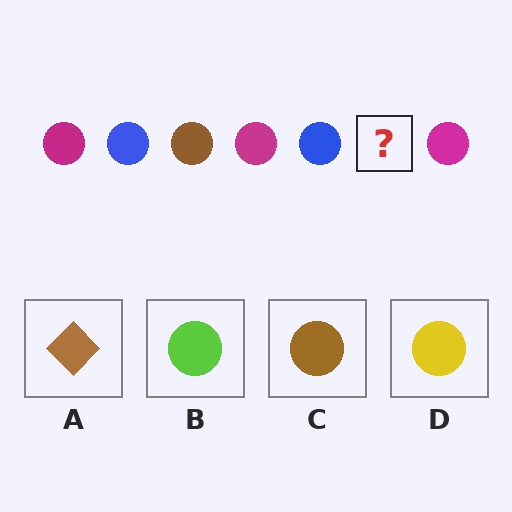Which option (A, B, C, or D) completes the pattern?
C.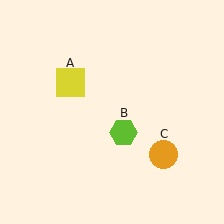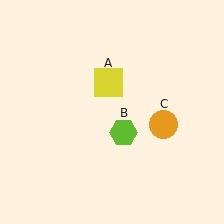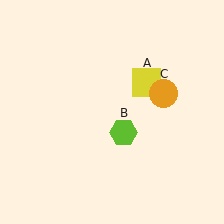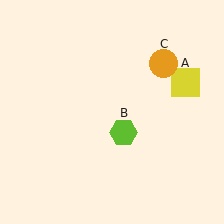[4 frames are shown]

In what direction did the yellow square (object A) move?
The yellow square (object A) moved right.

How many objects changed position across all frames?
2 objects changed position: yellow square (object A), orange circle (object C).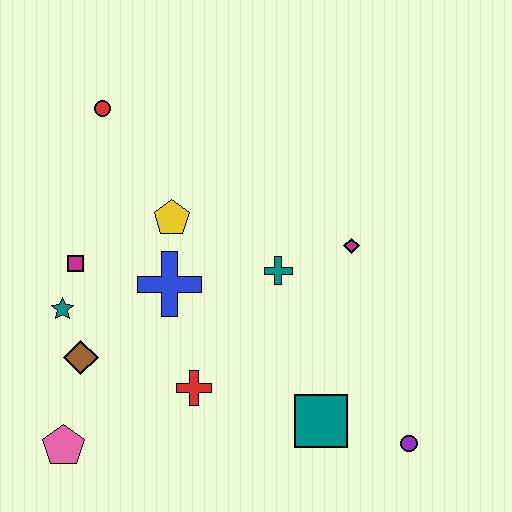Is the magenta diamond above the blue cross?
Yes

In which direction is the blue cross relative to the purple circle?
The blue cross is to the left of the purple circle.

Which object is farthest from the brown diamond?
The purple circle is farthest from the brown diamond.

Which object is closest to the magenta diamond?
The teal cross is closest to the magenta diamond.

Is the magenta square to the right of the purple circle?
No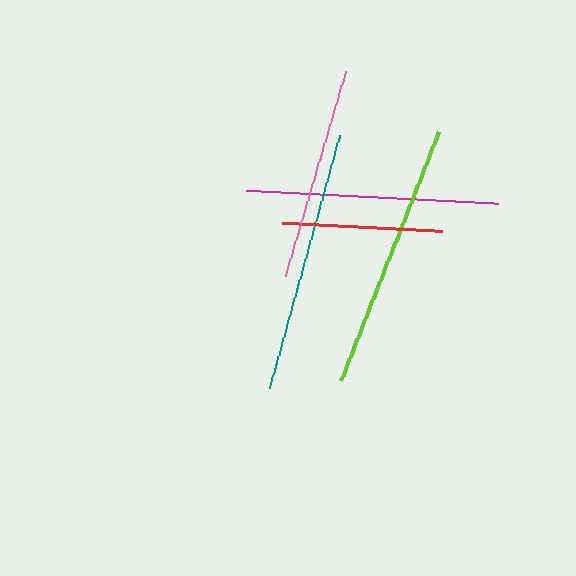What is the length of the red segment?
The red segment is approximately 160 pixels long.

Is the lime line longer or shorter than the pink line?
The lime line is longer than the pink line.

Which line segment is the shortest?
The red line is the shortest at approximately 160 pixels.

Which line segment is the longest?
The lime line is the longest at approximately 268 pixels.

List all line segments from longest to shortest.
From longest to shortest: lime, teal, magenta, pink, red.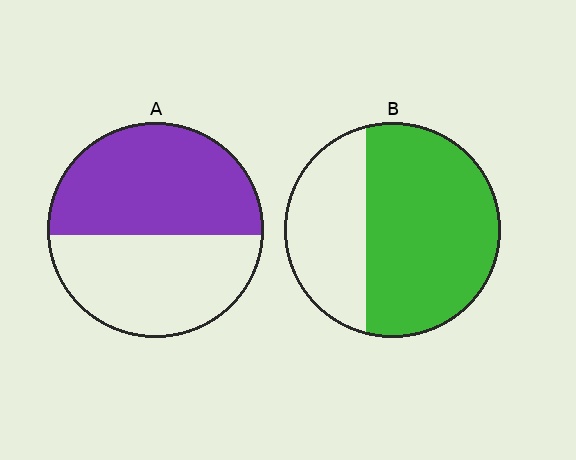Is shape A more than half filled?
Roughly half.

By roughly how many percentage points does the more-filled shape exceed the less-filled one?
By roughly 10 percentage points (B over A).